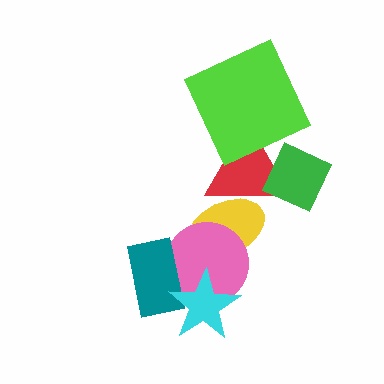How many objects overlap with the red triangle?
3 objects overlap with the red triangle.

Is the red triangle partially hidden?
Yes, it is partially covered by another shape.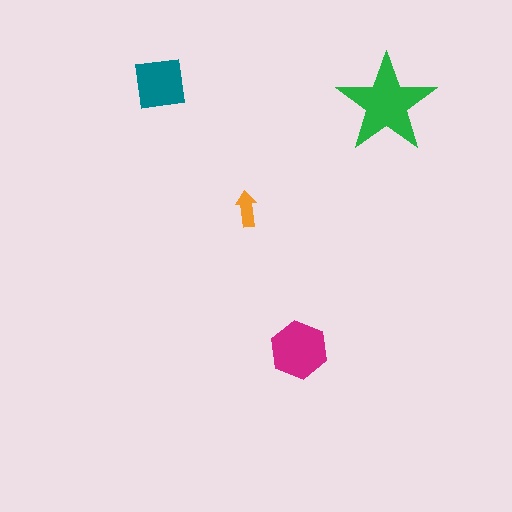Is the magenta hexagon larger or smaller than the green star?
Smaller.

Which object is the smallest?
The orange arrow.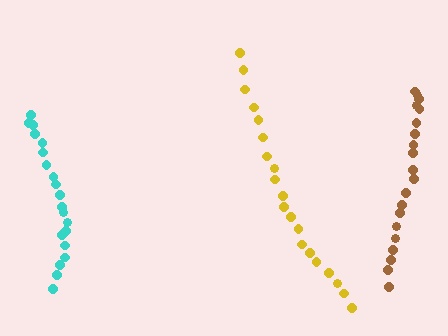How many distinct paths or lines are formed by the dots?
There are 3 distinct paths.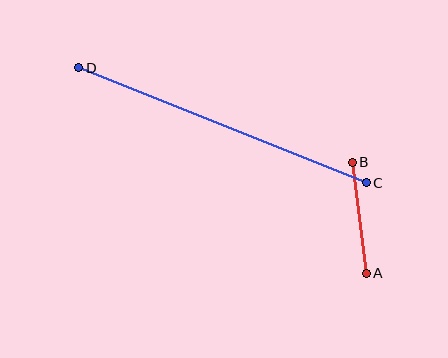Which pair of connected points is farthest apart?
Points C and D are farthest apart.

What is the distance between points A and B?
The distance is approximately 112 pixels.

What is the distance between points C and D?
The distance is approximately 310 pixels.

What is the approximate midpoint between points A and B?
The midpoint is at approximately (359, 218) pixels.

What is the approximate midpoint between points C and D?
The midpoint is at approximately (222, 125) pixels.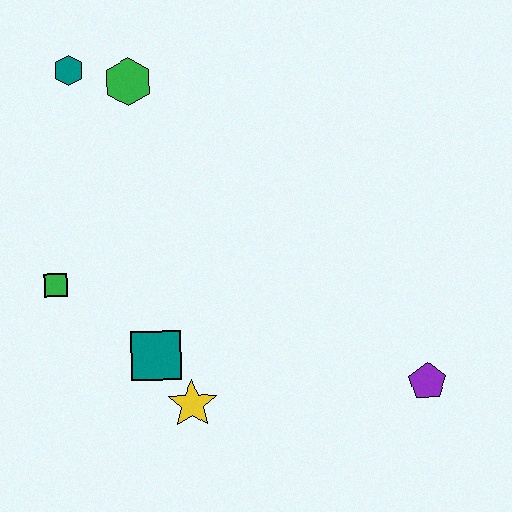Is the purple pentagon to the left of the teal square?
No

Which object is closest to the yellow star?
The teal square is closest to the yellow star.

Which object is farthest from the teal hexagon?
The purple pentagon is farthest from the teal hexagon.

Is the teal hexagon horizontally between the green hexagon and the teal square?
No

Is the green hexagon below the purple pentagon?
No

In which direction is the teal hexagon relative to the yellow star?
The teal hexagon is above the yellow star.